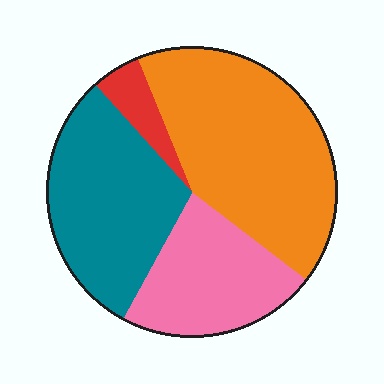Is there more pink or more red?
Pink.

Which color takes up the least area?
Red, at roughly 5%.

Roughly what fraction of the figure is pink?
Pink takes up about one fifth (1/5) of the figure.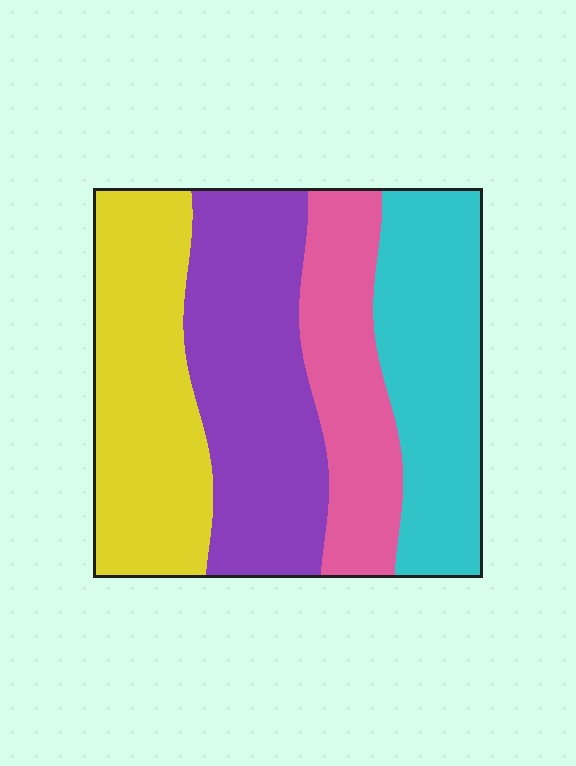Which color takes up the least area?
Pink, at roughly 20%.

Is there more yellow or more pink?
Yellow.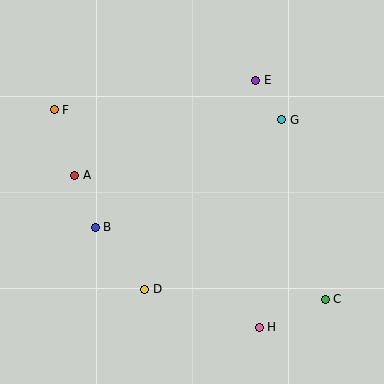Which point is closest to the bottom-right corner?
Point C is closest to the bottom-right corner.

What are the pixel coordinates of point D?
Point D is at (145, 289).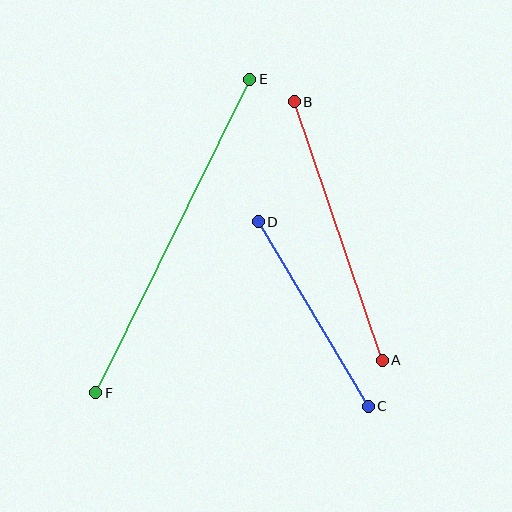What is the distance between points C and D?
The distance is approximately 215 pixels.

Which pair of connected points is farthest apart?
Points E and F are farthest apart.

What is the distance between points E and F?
The distance is approximately 349 pixels.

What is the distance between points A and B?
The distance is approximately 273 pixels.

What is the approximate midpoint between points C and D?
The midpoint is at approximately (313, 314) pixels.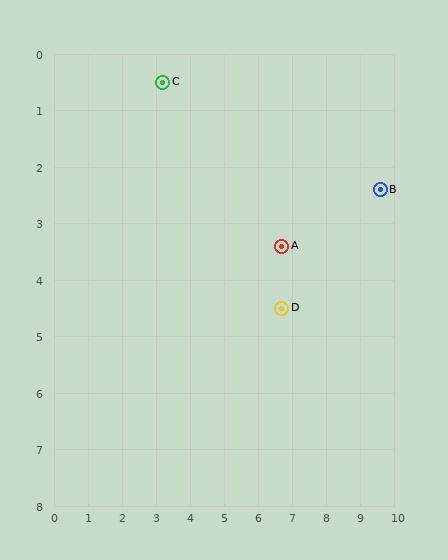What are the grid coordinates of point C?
Point C is at approximately (3.2, 0.5).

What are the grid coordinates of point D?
Point D is at approximately (6.7, 4.5).